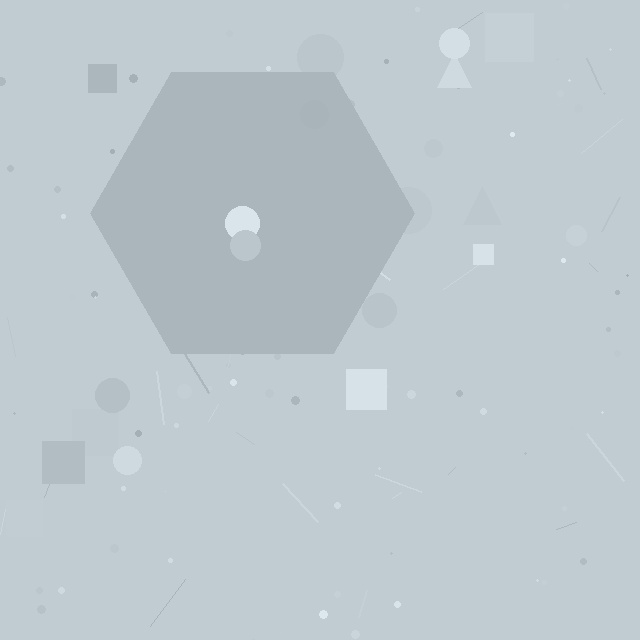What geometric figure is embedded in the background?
A hexagon is embedded in the background.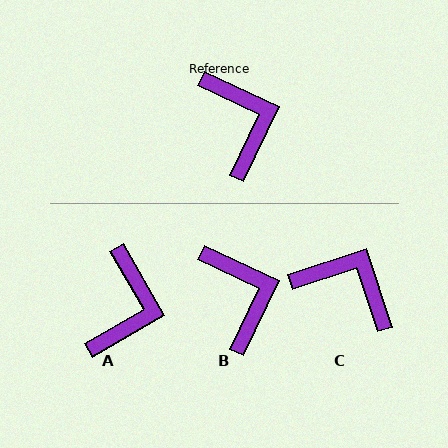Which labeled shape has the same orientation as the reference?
B.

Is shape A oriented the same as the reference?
No, it is off by about 34 degrees.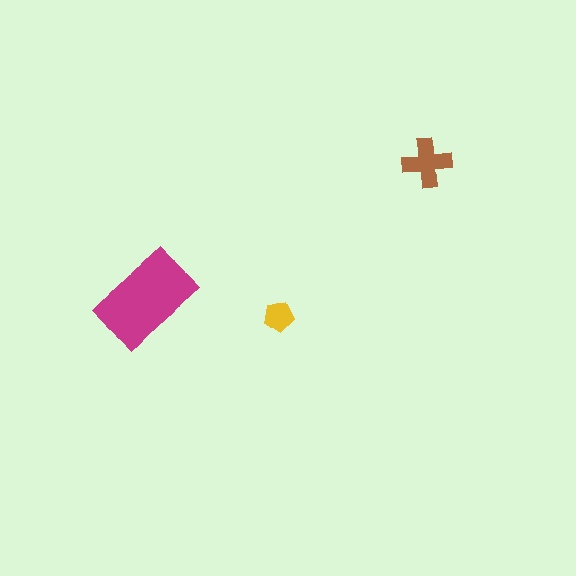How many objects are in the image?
There are 3 objects in the image.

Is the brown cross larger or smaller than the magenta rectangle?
Smaller.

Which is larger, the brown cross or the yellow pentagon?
The brown cross.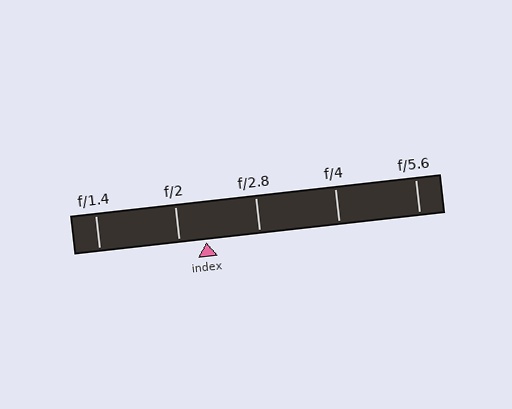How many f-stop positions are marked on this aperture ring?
There are 5 f-stop positions marked.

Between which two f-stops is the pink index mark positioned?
The index mark is between f/2 and f/2.8.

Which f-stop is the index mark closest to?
The index mark is closest to f/2.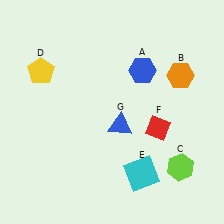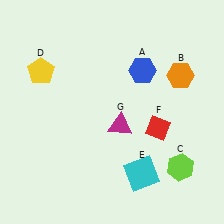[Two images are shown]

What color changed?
The triangle (G) changed from blue in Image 1 to magenta in Image 2.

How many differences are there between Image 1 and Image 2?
There is 1 difference between the two images.